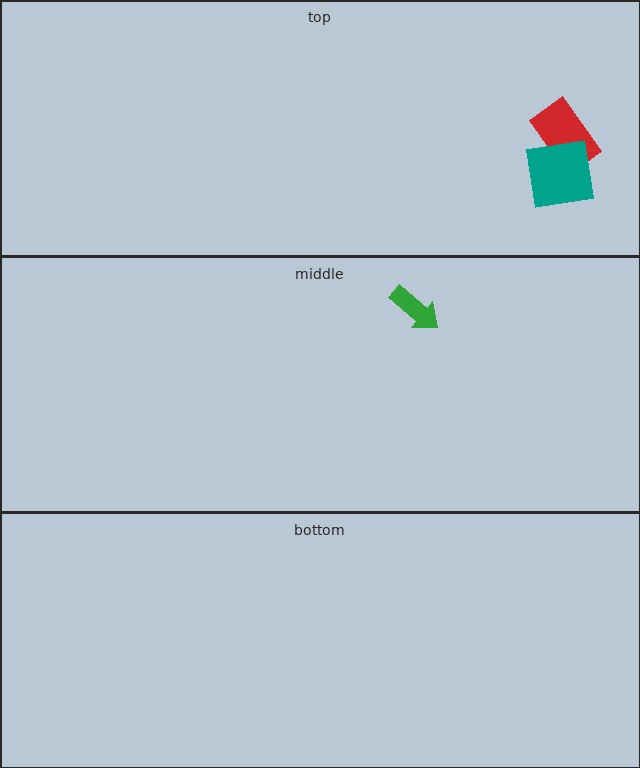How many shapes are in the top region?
2.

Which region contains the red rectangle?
The top region.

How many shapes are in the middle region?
1.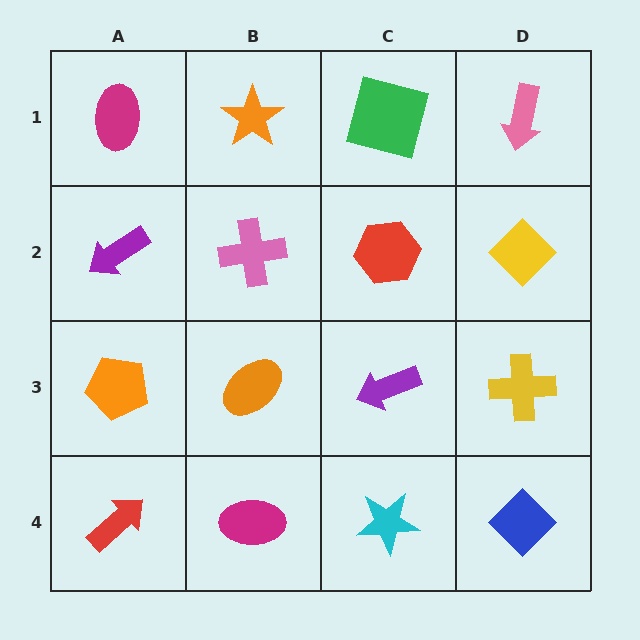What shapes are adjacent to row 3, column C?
A red hexagon (row 2, column C), a cyan star (row 4, column C), an orange ellipse (row 3, column B), a yellow cross (row 3, column D).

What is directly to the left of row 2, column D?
A red hexagon.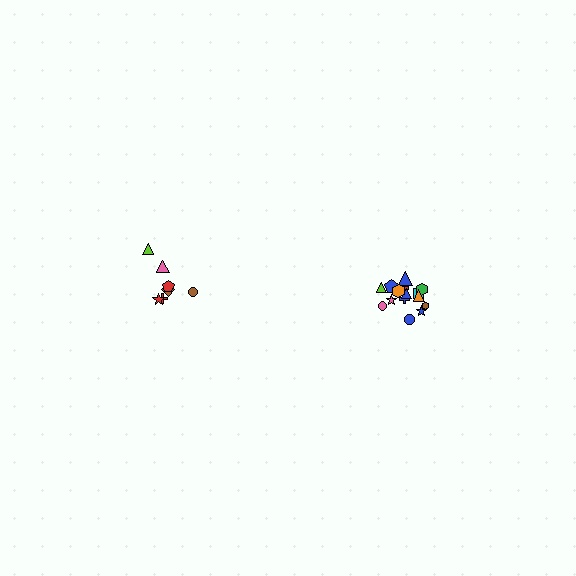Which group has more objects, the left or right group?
The right group.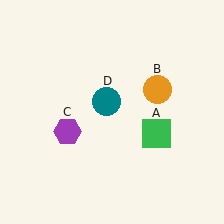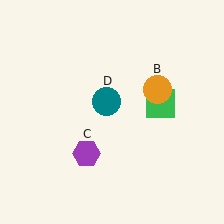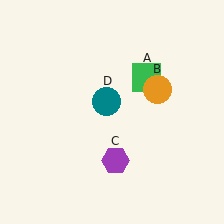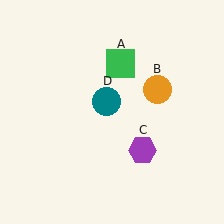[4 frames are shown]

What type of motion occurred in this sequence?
The green square (object A), purple hexagon (object C) rotated counterclockwise around the center of the scene.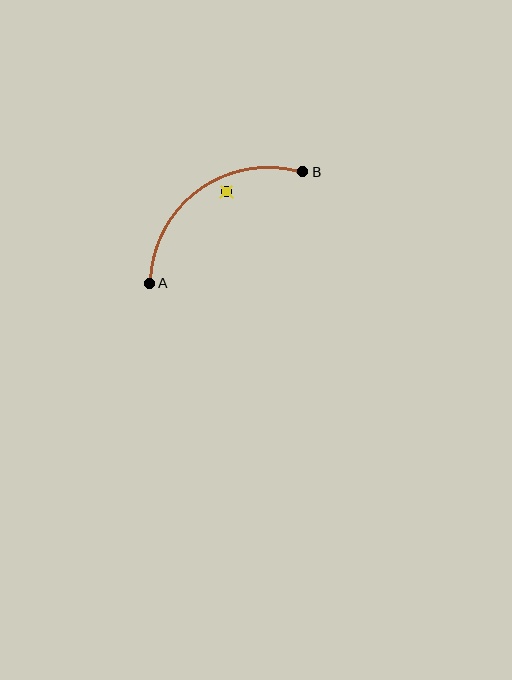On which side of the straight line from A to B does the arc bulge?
The arc bulges above and to the left of the straight line connecting A and B.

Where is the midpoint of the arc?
The arc midpoint is the point on the curve farthest from the straight line joining A and B. It sits above and to the left of that line.